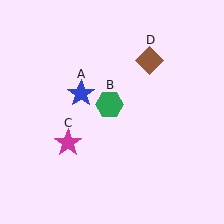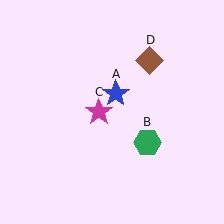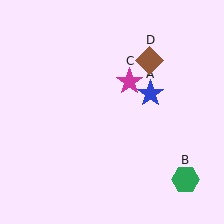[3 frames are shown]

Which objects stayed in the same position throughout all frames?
Brown diamond (object D) remained stationary.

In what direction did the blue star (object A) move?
The blue star (object A) moved right.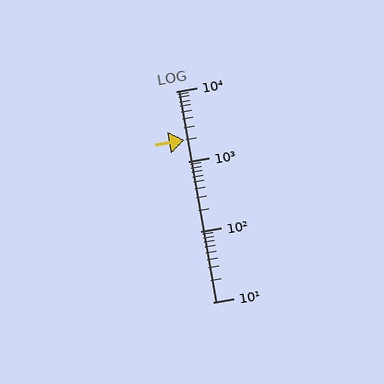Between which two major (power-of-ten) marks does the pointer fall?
The pointer is between 1000 and 10000.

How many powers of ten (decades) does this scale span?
The scale spans 3 decades, from 10 to 10000.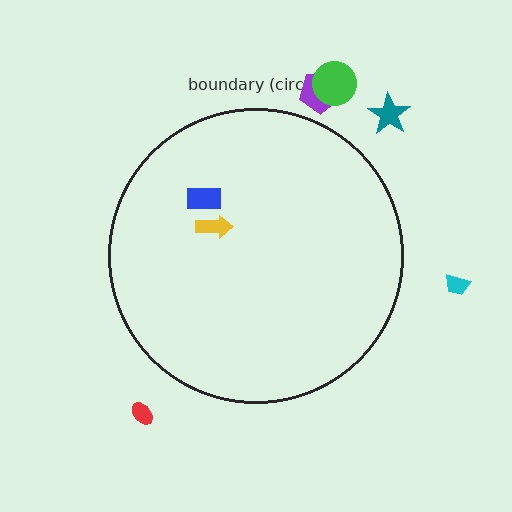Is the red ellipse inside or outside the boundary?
Outside.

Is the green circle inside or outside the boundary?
Outside.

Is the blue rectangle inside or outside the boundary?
Inside.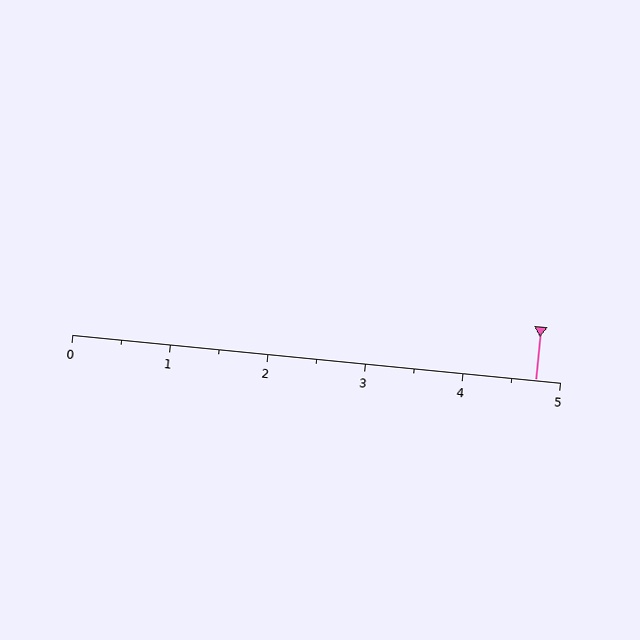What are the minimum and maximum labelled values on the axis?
The axis runs from 0 to 5.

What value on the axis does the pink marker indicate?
The marker indicates approximately 4.8.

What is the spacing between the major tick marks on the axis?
The major ticks are spaced 1 apart.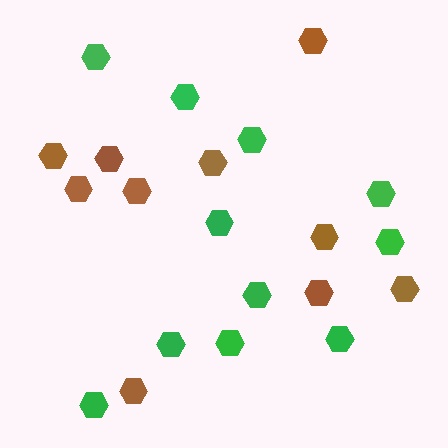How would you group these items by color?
There are 2 groups: one group of green hexagons (11) and one group of brown hexagons (10).